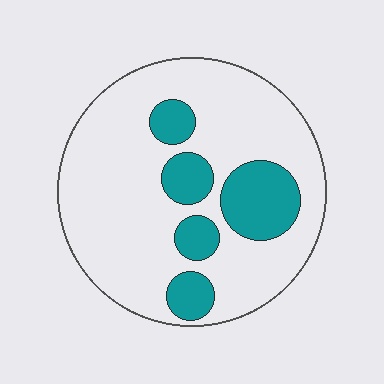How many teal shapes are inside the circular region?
5.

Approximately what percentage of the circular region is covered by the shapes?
Approximately 20%.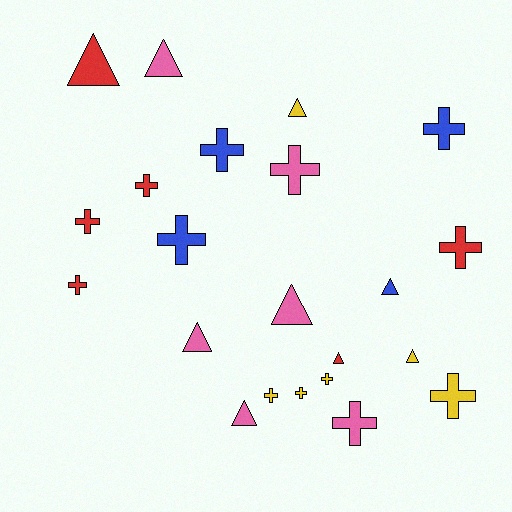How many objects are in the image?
There are 22 objects.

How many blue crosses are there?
There are 3 blue crosses.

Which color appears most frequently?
Yellow, with 6 objects.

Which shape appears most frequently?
Cross, with 13 objects.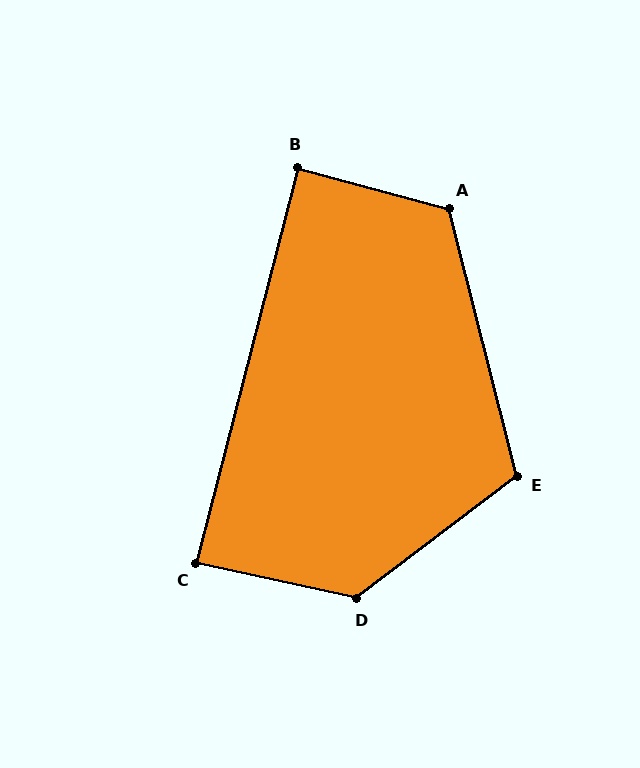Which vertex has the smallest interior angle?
C, at approximately 88 degrees.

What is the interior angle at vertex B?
Approximately 89 degrees (approximately right).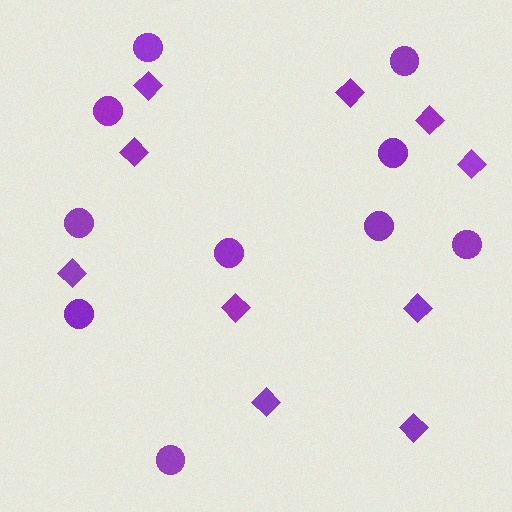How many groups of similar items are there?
There are 2 groups: one group of diamonds (10) and one group of circles (10).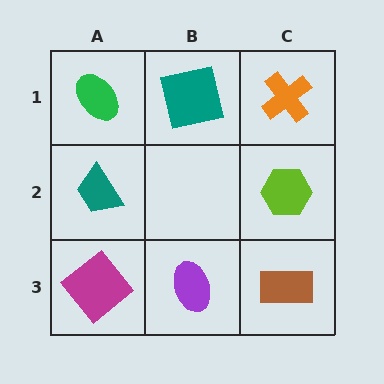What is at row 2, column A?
A teal trapezoid.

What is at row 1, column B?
A teal square.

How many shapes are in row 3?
3 shapes.